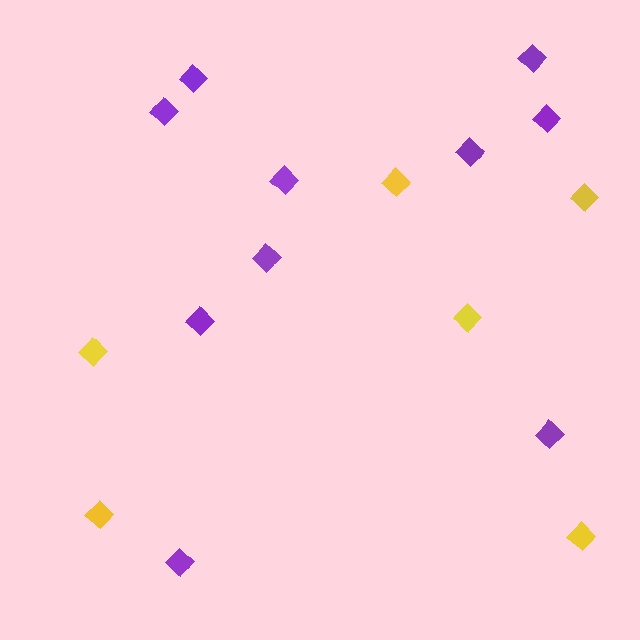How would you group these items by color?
There are 2 groups: one group of purple diamonds (10) and one group of yellow diamonds (6).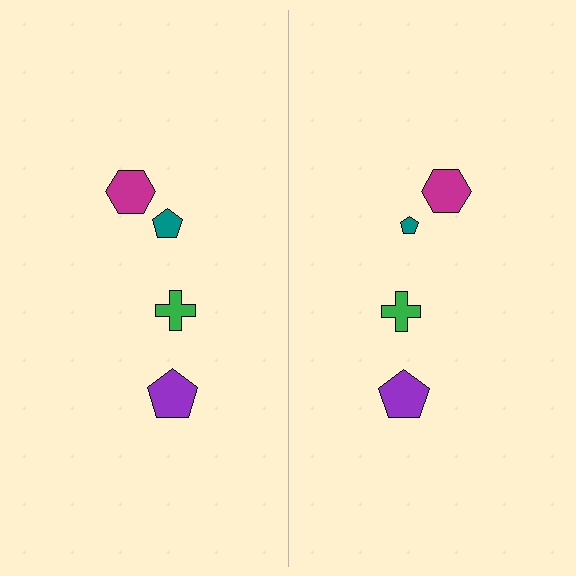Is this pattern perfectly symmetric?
No, the pattern is not perfectly symmetric. The teal pentagon on the right side has a different size than its mirror counterpart.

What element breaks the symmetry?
The teal pentagon on the right side has a different size than its mirror counterpart.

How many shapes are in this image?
There are 8 shapes in this image.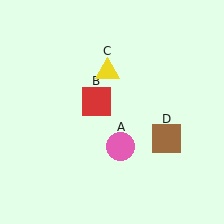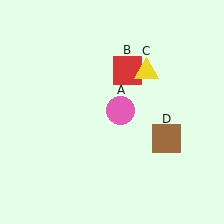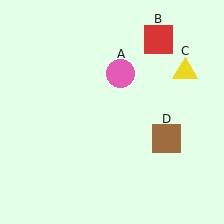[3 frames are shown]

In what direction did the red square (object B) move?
The red square (object B) moved up and to the right.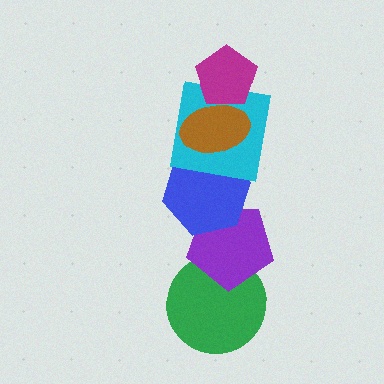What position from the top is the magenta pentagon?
The magenta pentagon is 1st from the top.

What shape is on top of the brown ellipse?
The magenta pentagon is on top of the brown ellipse.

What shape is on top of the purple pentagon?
The blue hexagon is on top of the purple pentagon.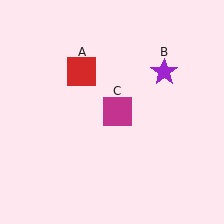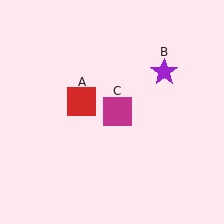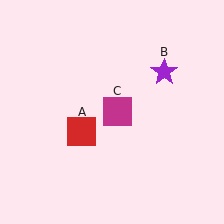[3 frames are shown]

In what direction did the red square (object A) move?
The red square (object A) moved down.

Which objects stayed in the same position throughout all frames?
Purple star (object B) and magenta square (object C) remained stationary.